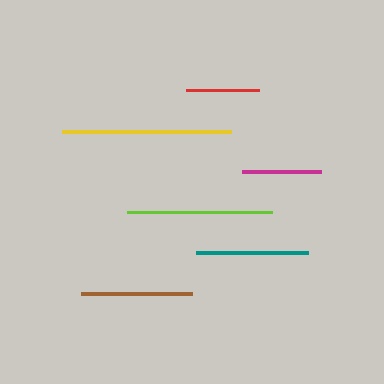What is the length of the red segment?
The red segment is approximately 73 pixels long.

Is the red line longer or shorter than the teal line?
The teal line is longer than the red line.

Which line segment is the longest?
The yellow line is the longest at approximately 169 pixels.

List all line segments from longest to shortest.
From longest to shortest: yellow, lime, teal, brown, magenta, red.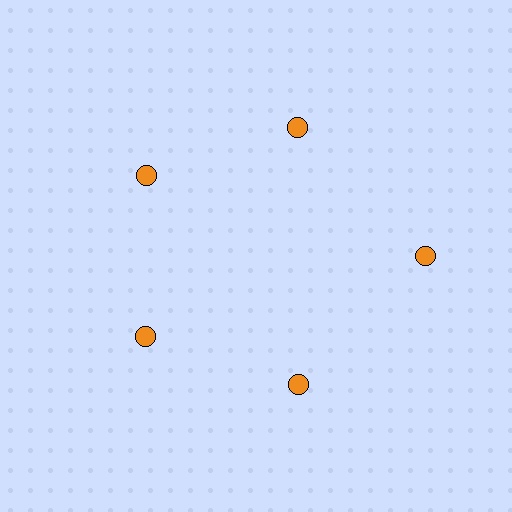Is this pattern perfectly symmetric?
No. The 5 orange circles are arranged in a ring, but one element near the 3 o'clock position is pushed outward from the center, breaking the 5-fold rotational symmetry.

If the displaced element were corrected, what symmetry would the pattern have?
It would have 5-fold rotational symmetry — the pattern would map onto itself every 72 degrees.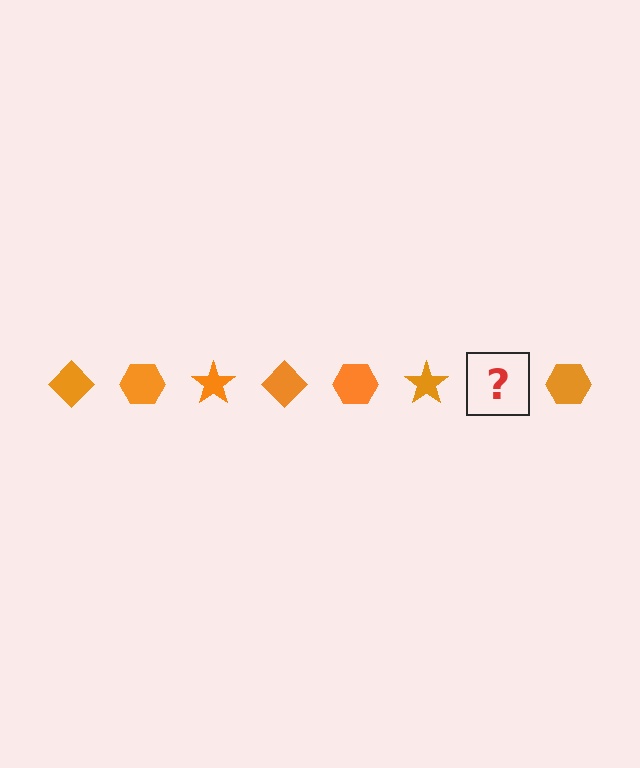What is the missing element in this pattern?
The missing element is an orange diamond.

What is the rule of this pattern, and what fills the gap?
The rule is that the pattern cycles through diamond, hexagon, star shapes in orange. The gap should be filled with an orange diamond.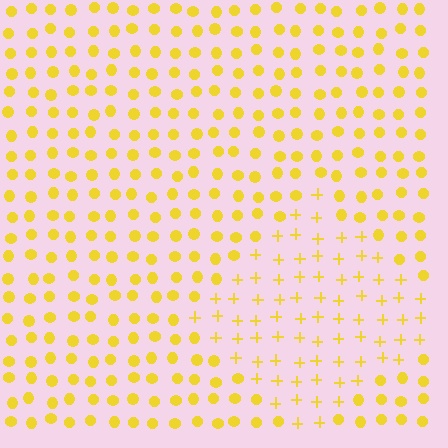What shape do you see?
I see a diamond.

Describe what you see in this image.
The image is filled with small yellow elements arranged in a uniform grid. A diamond-shaped region contains plus signs, while the surrounding area contains circles. The boundary is defined purely by the change in element shape.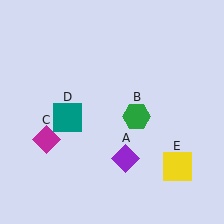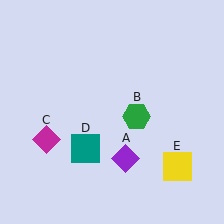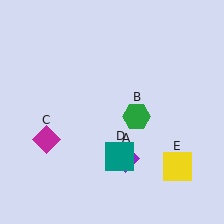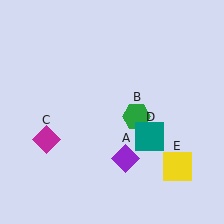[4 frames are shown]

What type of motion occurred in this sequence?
The teal square (object D) rotated counterclockwise around the center of the scene.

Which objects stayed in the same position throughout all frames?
Purple diamond (object A) and green hexagon (object B) and magenta diamond (object C) and yellow square (object E) remained stationary.